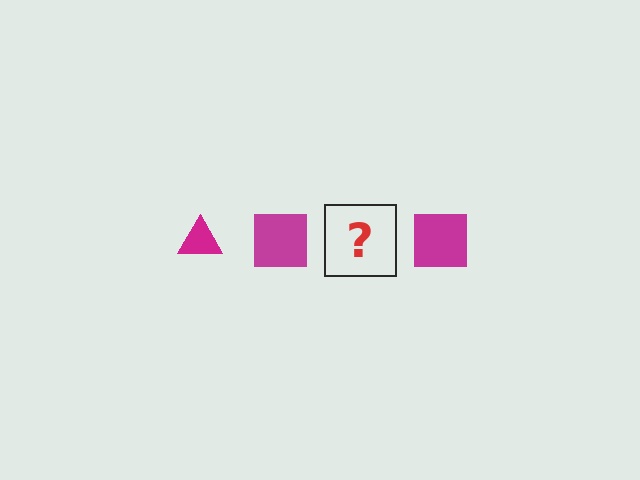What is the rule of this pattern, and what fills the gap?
The rule is that the pattern cycles through triangle, square shapes in magenta. The gap should be filled with a magenta triangle.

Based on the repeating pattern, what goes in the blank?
The blank should be a magenta triangle.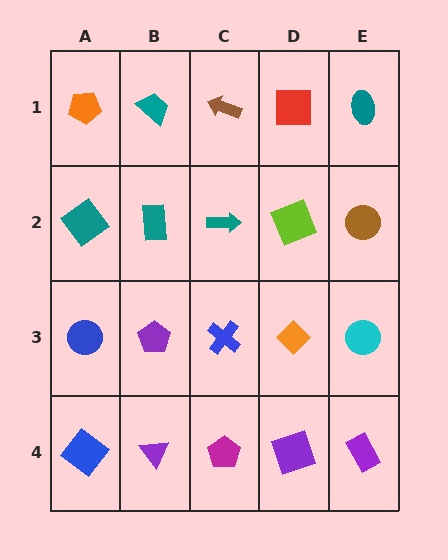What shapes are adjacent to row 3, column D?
A lime square (row 2, column D), a purple square (row 4, column D), a blue cross (row 3, column C), a cyan circle (row 3, column E).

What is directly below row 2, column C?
A blue cross.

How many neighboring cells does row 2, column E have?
3.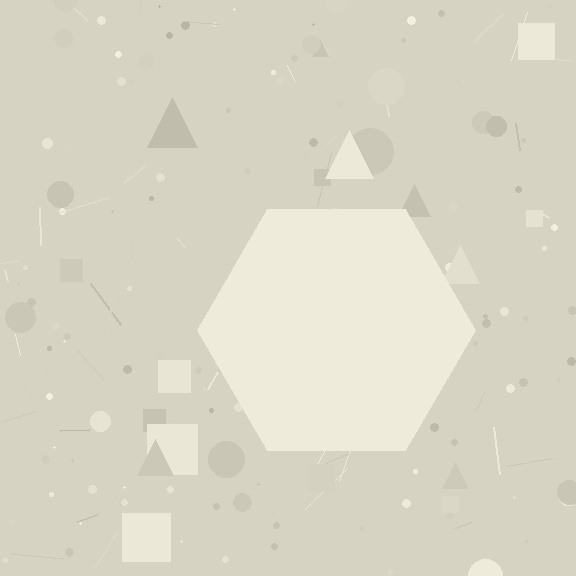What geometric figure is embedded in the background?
A hexagon is embedded in the background.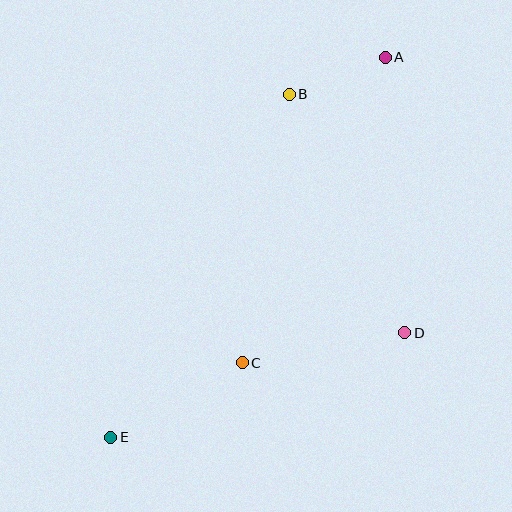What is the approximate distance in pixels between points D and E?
The distance between D and E is approximately 312 pixels.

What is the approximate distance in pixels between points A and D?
The distance between A and D is approximately 276 pixels.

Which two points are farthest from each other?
Points A and E are farthest from each other.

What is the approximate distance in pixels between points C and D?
The distance between C and D is approximately 165 pixels.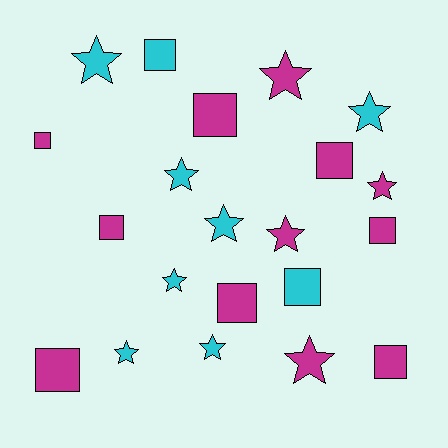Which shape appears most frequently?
Star, with 11 objects.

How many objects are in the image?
There are 21 objects.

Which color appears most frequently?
Magenta, with 12 objects.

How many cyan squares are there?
There are 2 cyan squares.